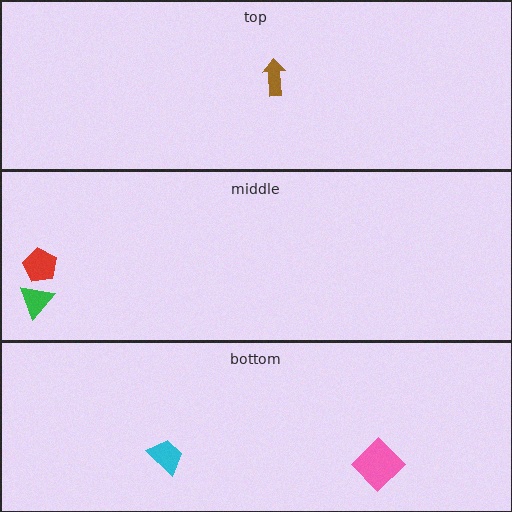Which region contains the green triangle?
The middle region.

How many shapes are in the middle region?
2.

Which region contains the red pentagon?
The middle region.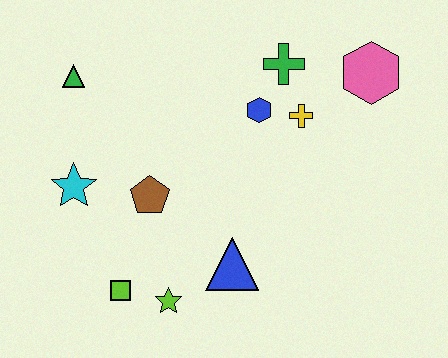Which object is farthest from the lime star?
The pink hexagon is farthest from the lime star.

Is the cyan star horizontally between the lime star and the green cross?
No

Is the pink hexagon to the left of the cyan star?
No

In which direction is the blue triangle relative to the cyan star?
The blue triangle is to the right of the cyan star.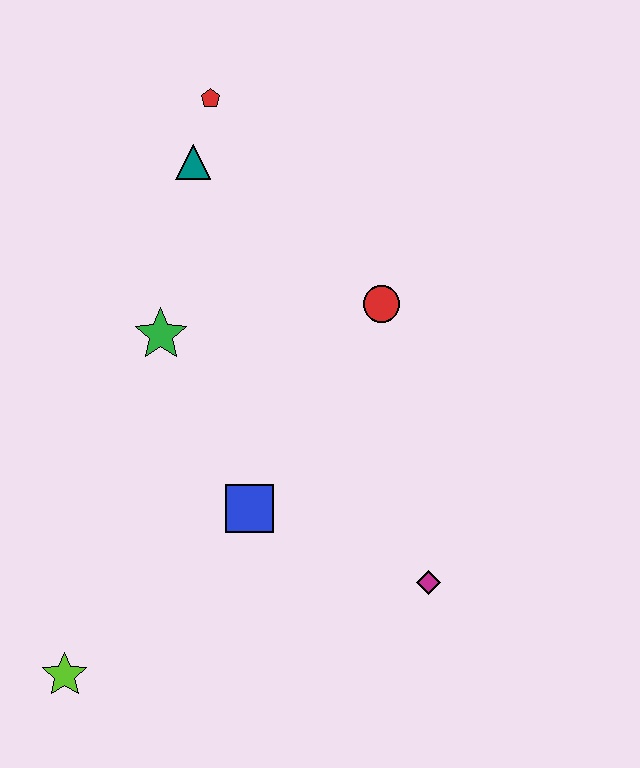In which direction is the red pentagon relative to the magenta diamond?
The red pentagon is above the magenta diamond.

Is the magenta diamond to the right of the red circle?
Yes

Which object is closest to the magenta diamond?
The blue square is closest to the magenta diamond.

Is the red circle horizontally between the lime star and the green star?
No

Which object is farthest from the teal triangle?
The lime star is farthest from the teal triangle.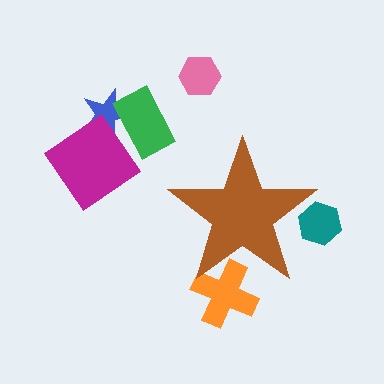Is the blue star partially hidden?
No, the blue star is fully visible.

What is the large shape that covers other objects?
A brown star.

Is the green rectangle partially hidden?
No, the green rectangle is fully visible.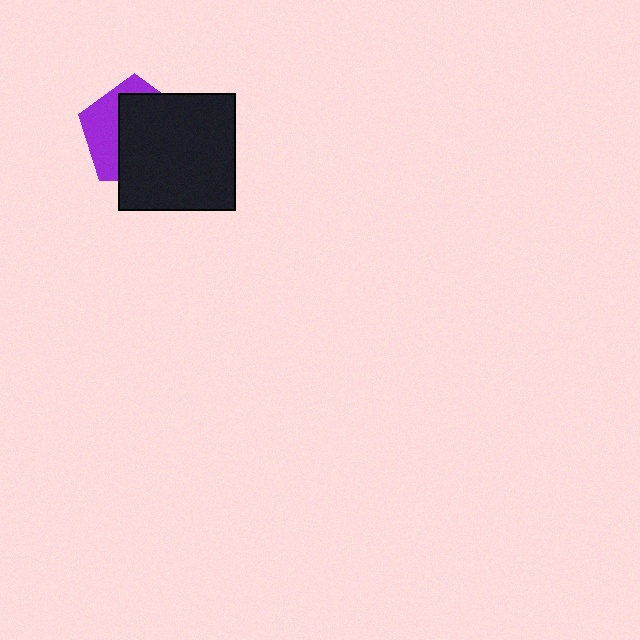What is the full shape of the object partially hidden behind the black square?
The partially hidden object is a purple pentagon.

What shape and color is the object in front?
The object in front is a black square.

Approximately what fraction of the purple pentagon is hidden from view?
Roughly 64% of the purple pentagon is hidden behind the black square.